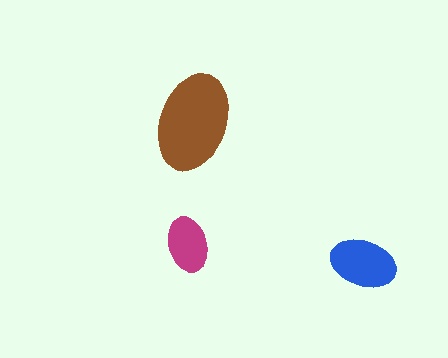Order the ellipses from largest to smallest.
the brown one, the blue one, the magenta one.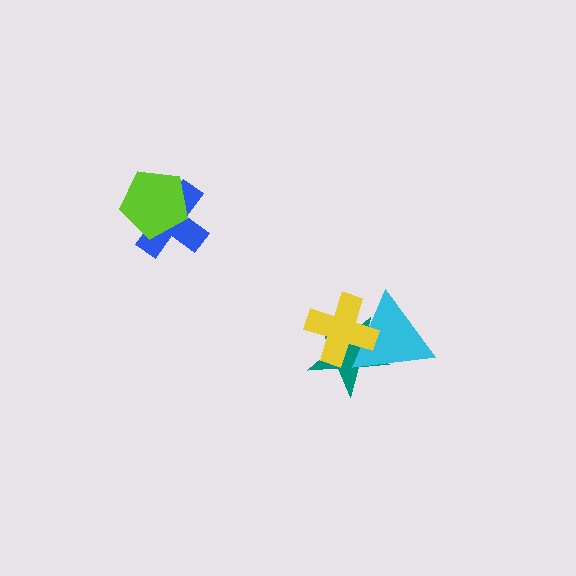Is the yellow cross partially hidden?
No, no other shape covers it.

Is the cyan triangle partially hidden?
Yes, it is partially covered by another shape.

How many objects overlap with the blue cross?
1 object overlaps with the blue cross.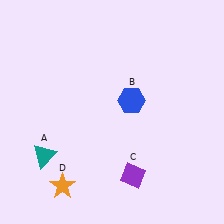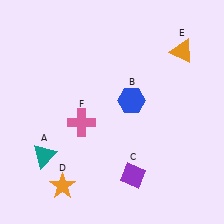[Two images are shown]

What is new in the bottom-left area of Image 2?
A pink cross (F) was added in the bottom-left area of Image 2.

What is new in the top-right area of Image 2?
An orange triangle (E) was added in the top-right area of Image 2.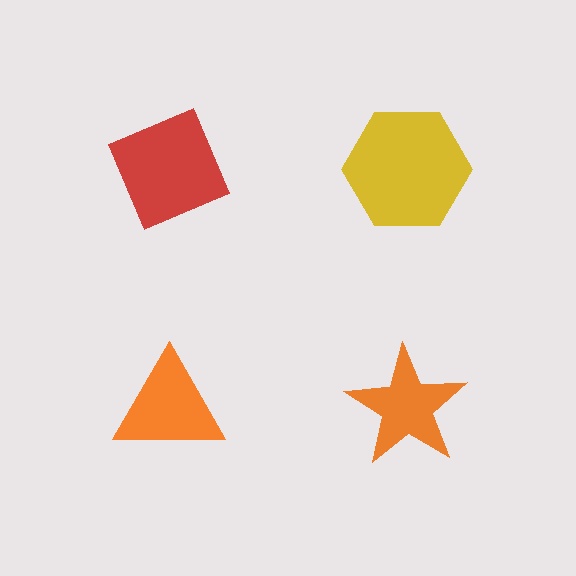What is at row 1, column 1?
A red diamond.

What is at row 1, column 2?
A yellow hexagon.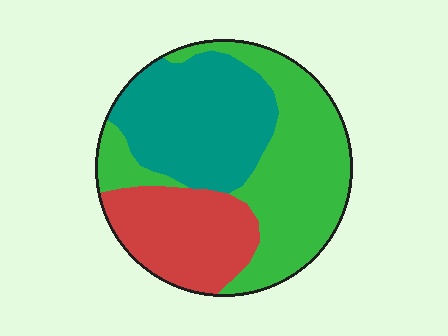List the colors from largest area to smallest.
From largest to smallest: green, teal, red.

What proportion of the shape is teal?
Teal covers roughly 35% of the shape.